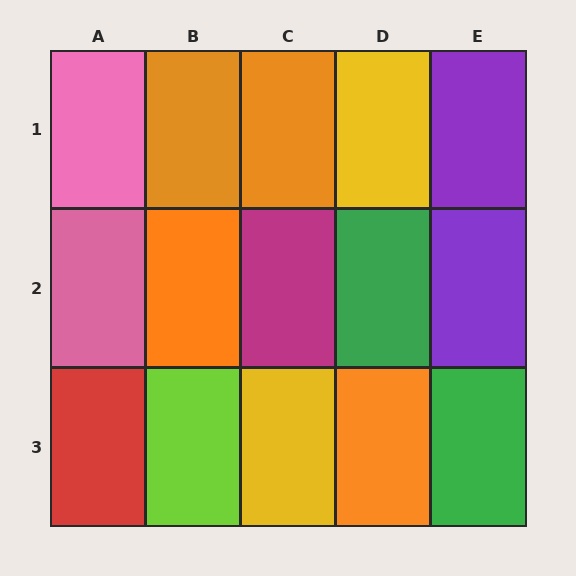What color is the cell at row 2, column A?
Pink.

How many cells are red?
1 cell is red.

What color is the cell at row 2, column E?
Purple.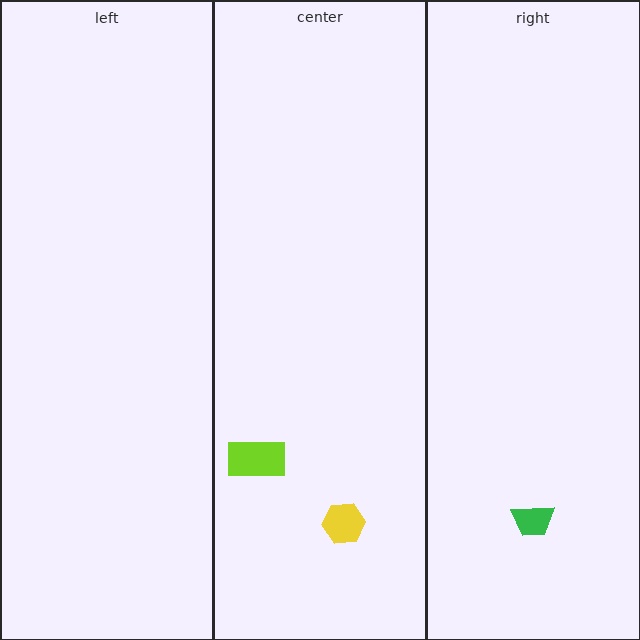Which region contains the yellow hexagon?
The center region.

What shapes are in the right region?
The green trapezoid.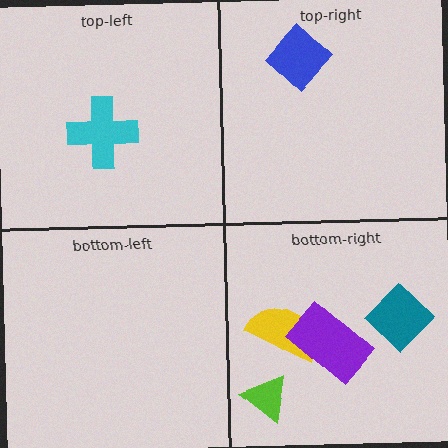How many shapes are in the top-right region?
1.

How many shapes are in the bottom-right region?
4.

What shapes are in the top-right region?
The blue diamond.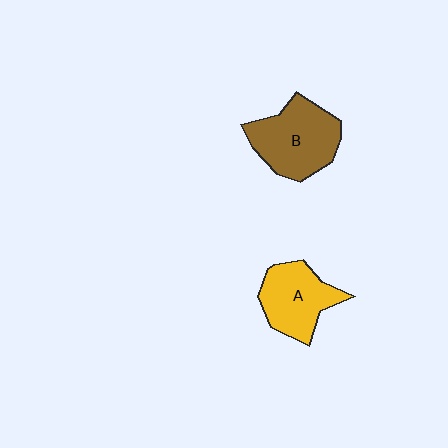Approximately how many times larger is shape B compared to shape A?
Approximately 1.2 times.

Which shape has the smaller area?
Shape A (yellow).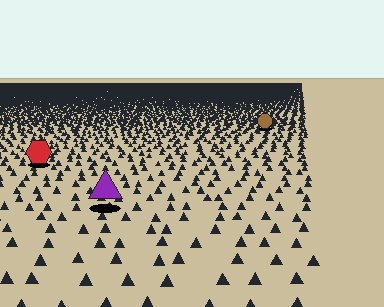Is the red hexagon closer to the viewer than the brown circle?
Yes. The red hexagon is closer — you can tell from the texture gradient: the ground texture is coarser near it.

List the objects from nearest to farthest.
From nearest to farthest: the purple triangle, the red hexagon, the brown circle.